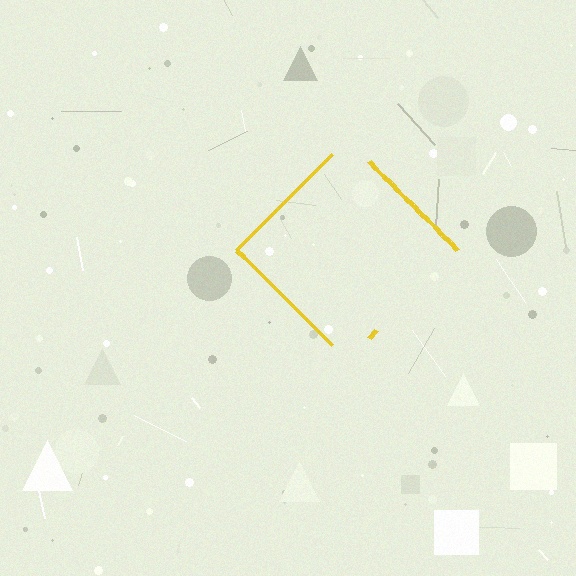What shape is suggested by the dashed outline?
The dashed outline suggests a diamond.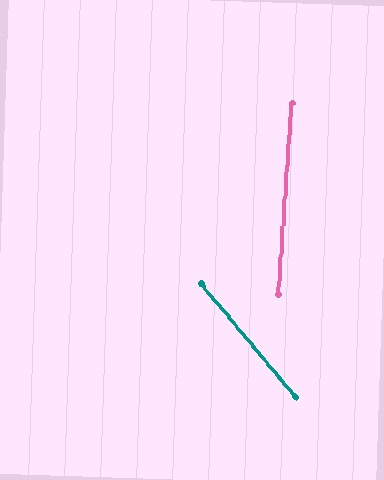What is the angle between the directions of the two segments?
Approximately 44 degrees.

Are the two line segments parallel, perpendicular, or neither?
Neither parallel nor perpendicular — they differ by about 44°.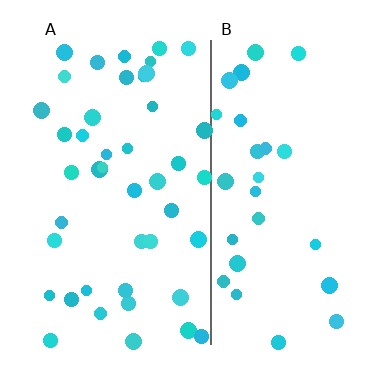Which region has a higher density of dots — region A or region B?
A (the left).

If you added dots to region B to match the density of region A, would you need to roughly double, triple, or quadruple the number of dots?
Approximately double.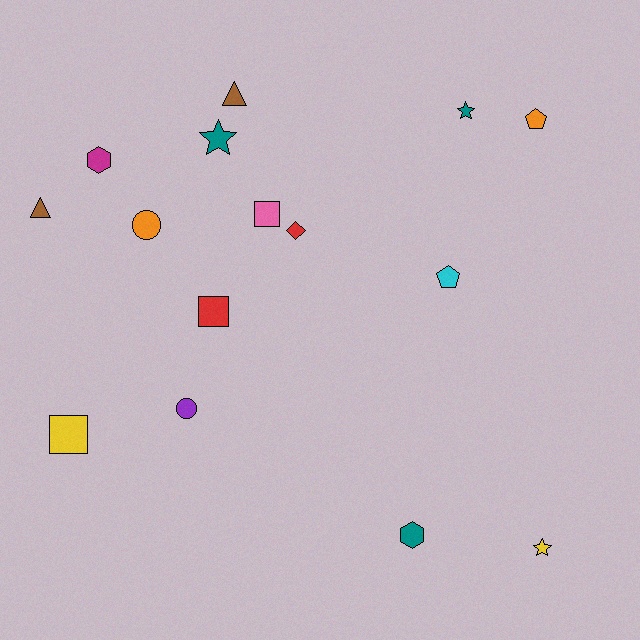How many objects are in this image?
There are 15 objects.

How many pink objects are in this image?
There is 1 pink object.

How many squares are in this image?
There are 3 squares.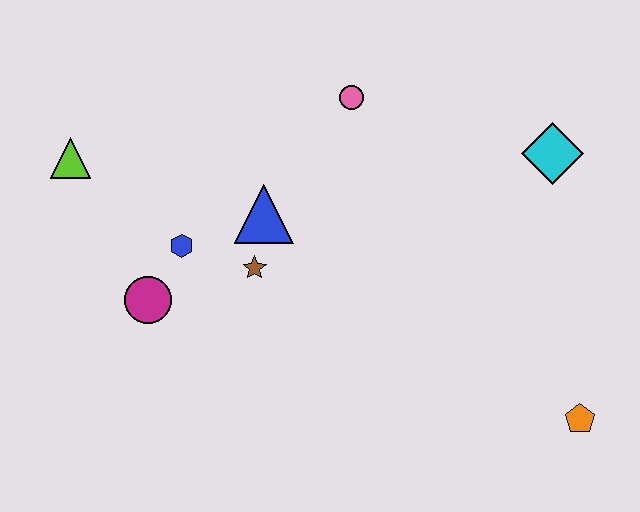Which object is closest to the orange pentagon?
The cyan diamond is closest to the orange pentagon.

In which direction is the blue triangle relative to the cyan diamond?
The blue triangle is to the left of the cyan diamond.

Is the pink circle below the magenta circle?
No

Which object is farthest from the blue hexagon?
The orange pentagon is farthest from the blue hexagon.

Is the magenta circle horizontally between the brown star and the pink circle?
No